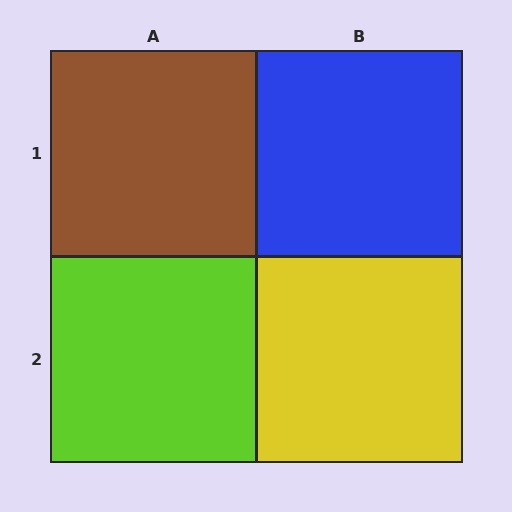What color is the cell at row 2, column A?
Lime.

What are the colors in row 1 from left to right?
Brown, blue.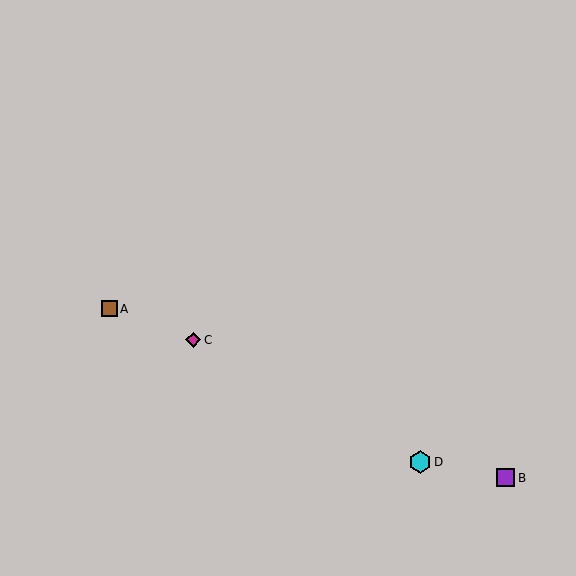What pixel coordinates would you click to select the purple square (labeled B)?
Click at (506, 478) to select the purple square B.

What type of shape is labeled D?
Shape D is a cyan hexagon.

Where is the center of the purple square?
The center of the purple square is at (506, 478).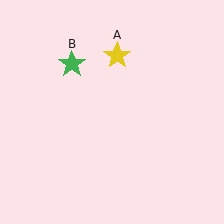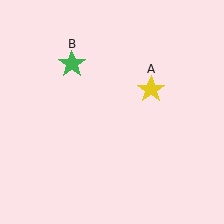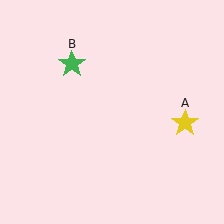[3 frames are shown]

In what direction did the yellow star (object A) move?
The yellow star (object A) moved down and to the right.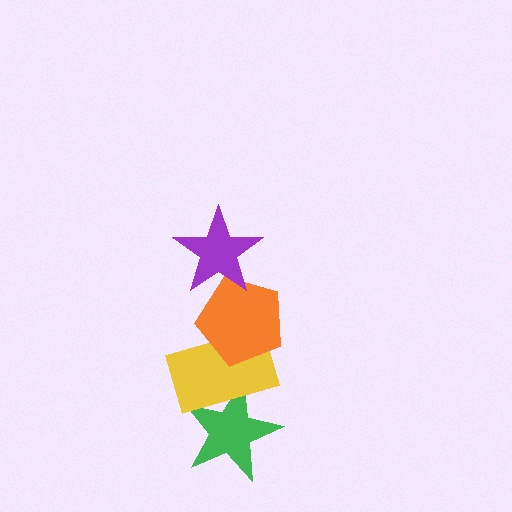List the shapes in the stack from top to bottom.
From top to bottom: the purple star, the orange pentagon, the yellow rectangle, the green star.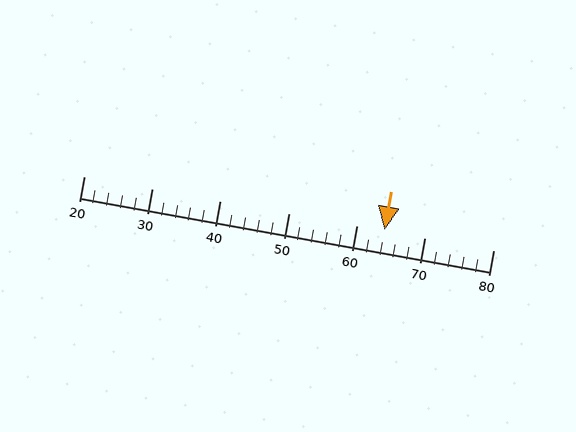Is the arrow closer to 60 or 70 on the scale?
The arrow is closer to 60.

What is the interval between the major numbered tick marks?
The major tick marks are spaced 10 units apart.